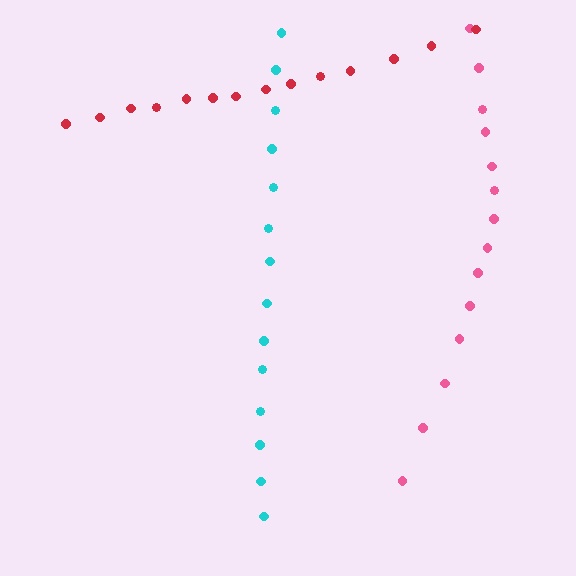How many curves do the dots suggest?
There are 3 distinct paths.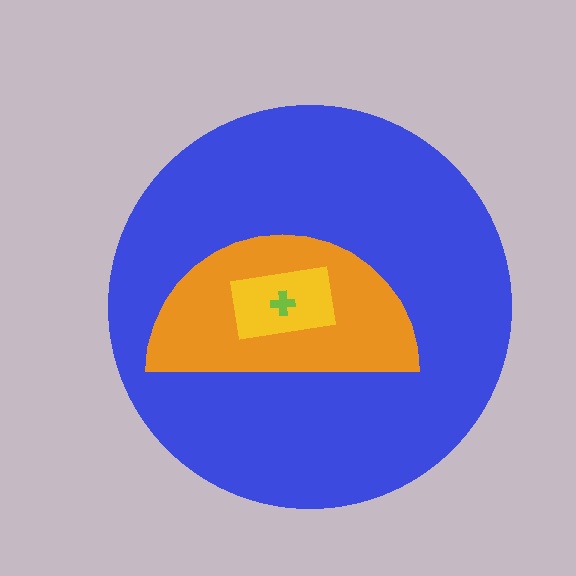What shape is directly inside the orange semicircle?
The yellow rectangle.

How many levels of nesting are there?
4.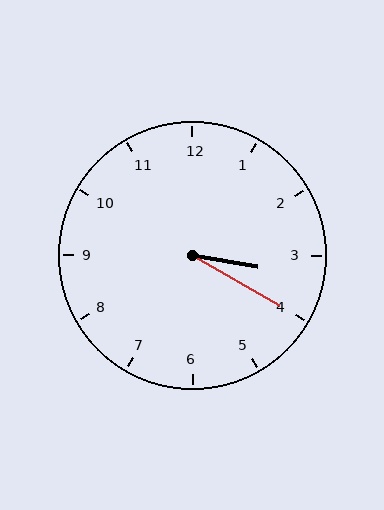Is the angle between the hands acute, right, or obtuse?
It is acute.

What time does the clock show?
3:20.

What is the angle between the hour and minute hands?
Approximately 20 degrees.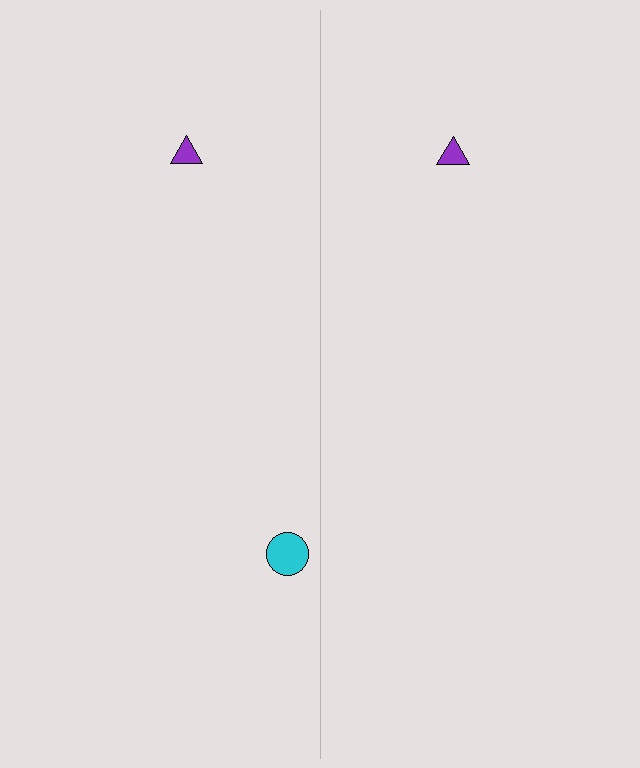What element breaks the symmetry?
A cyan circle is missing from the right side.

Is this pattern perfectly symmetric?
No, the pattern is not perfectly symmetric. A cyan circle is missing from the right side.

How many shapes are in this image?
There are 3 shapes in this image.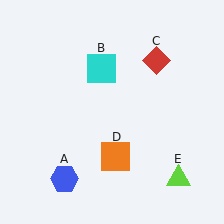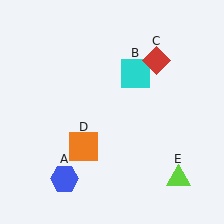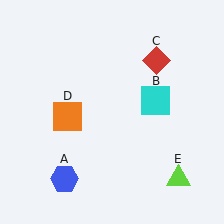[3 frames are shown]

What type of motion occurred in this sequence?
The cyan square (object B), orange square (object D) rotated clockwise around the center of the scene.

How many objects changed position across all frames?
2 objects changed position: cyan square (object B), orange square (object D).